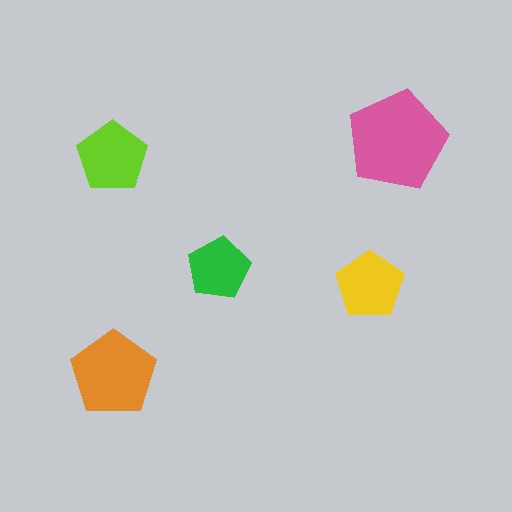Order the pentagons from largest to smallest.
the pink one, the orange one, the lime one, the yellow one, the green one.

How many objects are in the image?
There are 5 objects in the image.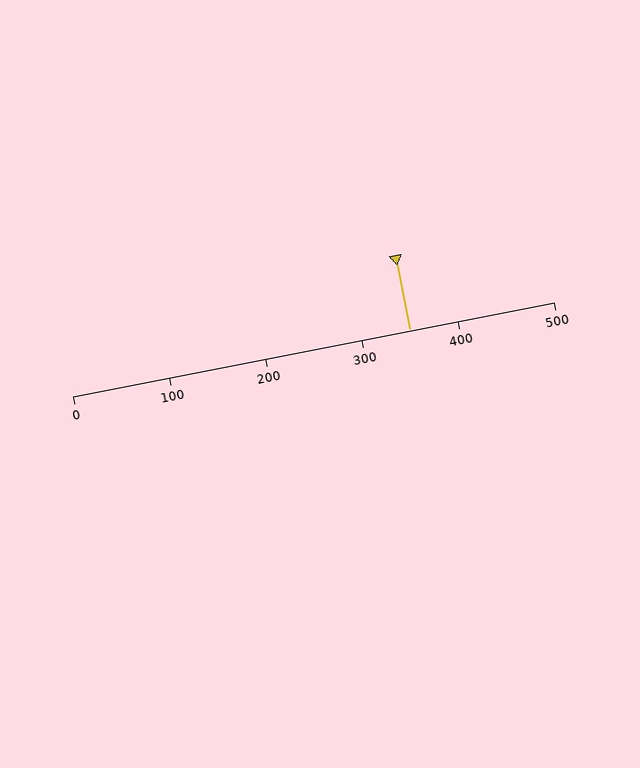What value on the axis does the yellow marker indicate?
The marker indicates approximately 350.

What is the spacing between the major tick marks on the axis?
The major ticks are spaced 100 apart.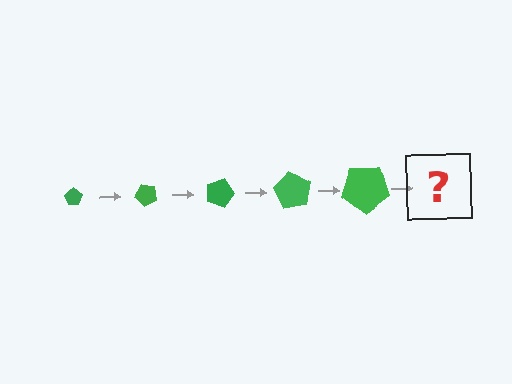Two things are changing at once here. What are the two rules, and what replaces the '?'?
The two rules are that the pentagon grows larger each step and it rotates 45 degrees each step. The '?' should be a pentagon, larger than the previous one and rotated 225 degrees from the start.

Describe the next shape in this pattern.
It should be a pentagon, larger than the previous one and rotated 225 degrees from the start.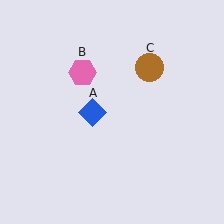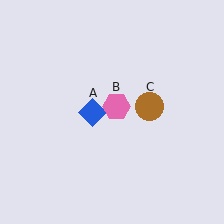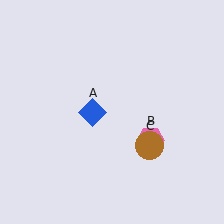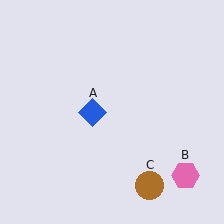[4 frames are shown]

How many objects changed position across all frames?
2 objects changed position: pink hexagon (object B), brown circle (object C).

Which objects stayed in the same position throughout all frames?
Blue diamond (object A) remained stationary.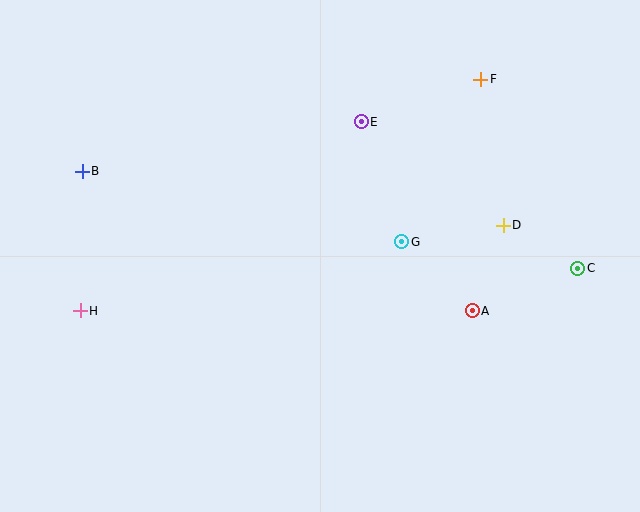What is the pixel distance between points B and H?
The distance between B and H is 139 pixels.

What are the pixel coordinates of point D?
Point D is at (503, 225).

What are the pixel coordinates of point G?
Point G is at (402, 242).